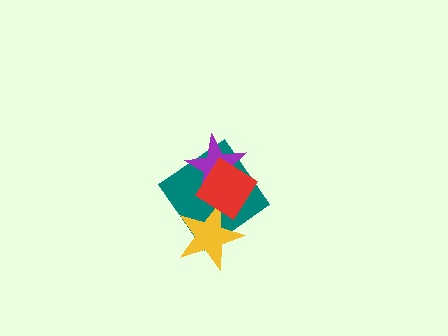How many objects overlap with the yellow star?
2 objects overlap with the yellow star.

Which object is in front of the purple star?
The red diamond is in front of the purple star.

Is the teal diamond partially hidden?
Yes, it is partially covered by another shape.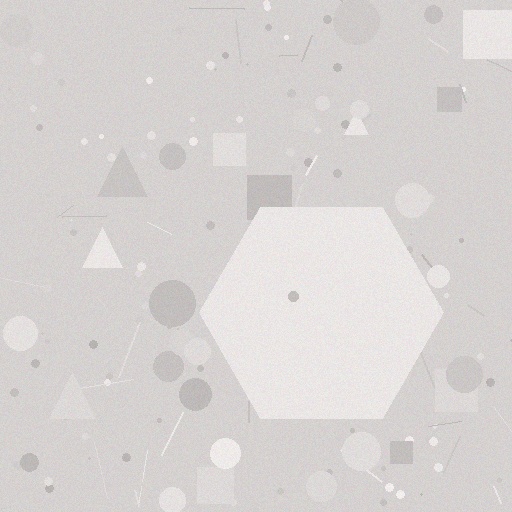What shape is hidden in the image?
A hexagon is hidden in the image.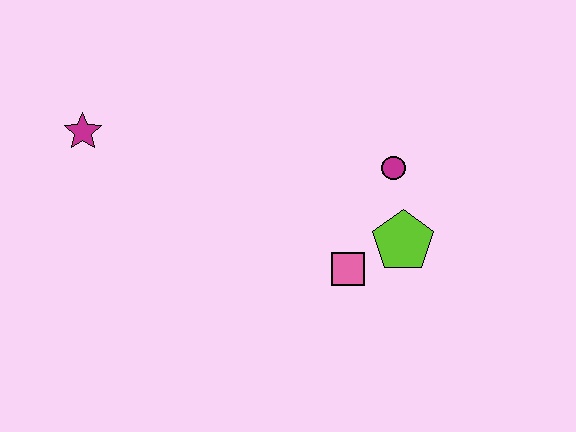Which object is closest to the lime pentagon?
The pink square is closest to the lime pentagon.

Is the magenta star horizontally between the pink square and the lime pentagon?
No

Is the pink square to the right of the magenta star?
Yes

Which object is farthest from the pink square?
The magenta star is farthest from the pink square.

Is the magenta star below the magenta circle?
No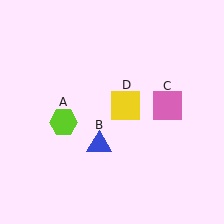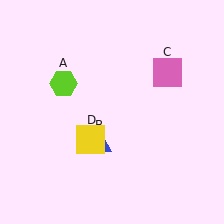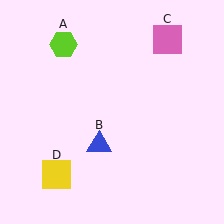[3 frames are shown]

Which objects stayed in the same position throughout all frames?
Blue triangle (object B) remained stationary.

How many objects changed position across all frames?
3 objects changed position: lime hexagon (object A), pink square (object C), yellow square (object D).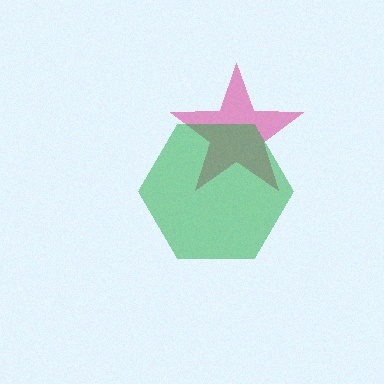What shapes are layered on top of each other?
The layered shapes are: a pink star, a green hexagon.